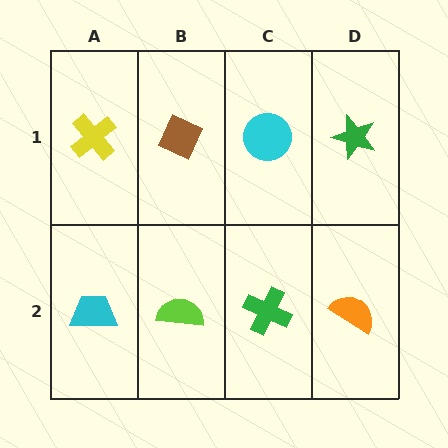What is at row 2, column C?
A green cross.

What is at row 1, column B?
A brown diamond.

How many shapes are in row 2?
4 shapes.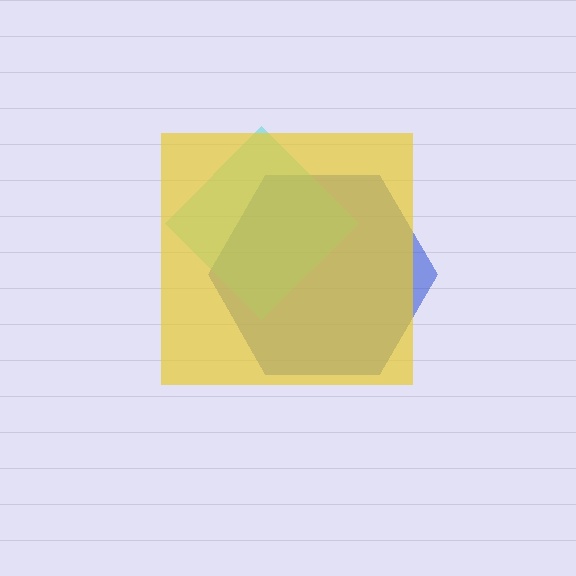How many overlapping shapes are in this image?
There are 3 overlapping shapes in the image.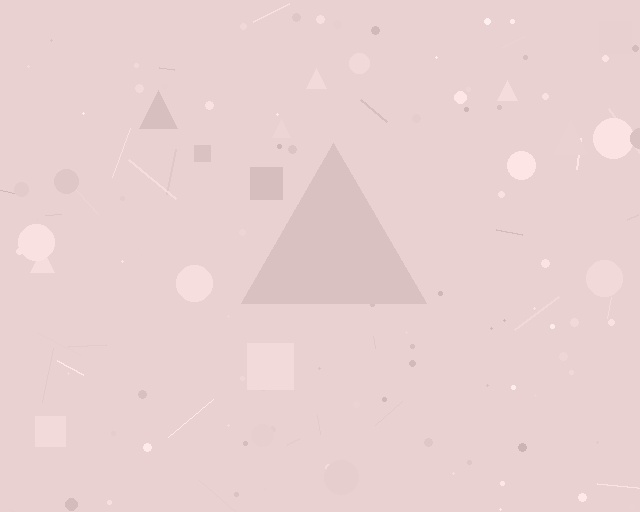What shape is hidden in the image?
A triangle is hidden in the image.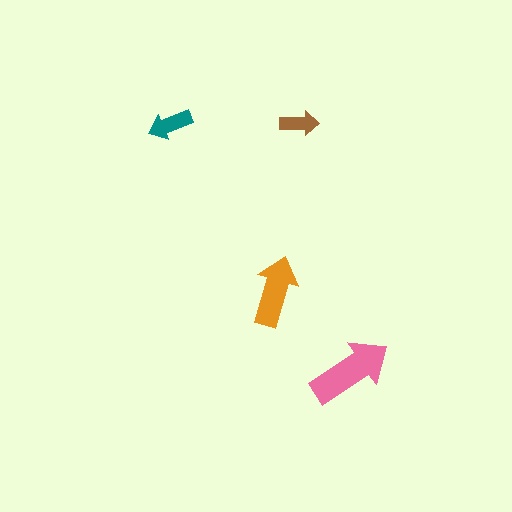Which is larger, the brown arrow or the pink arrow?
The pink one.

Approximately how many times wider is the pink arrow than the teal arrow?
About 2 times wider.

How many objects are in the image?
There are 4 objects in the image.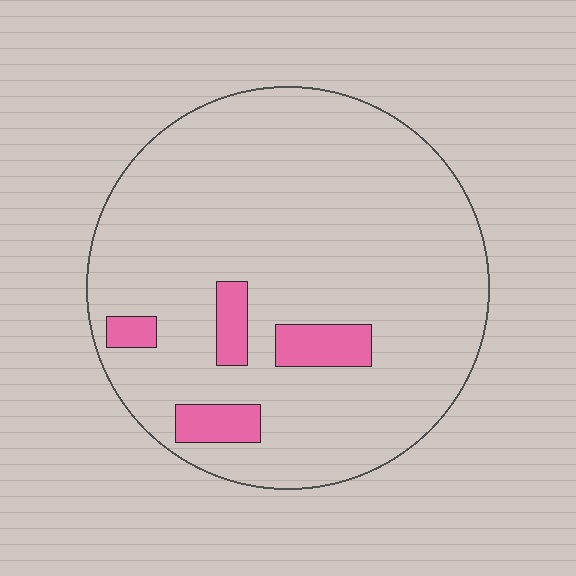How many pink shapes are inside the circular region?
4.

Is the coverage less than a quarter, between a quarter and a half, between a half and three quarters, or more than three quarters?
Less than a quarter.